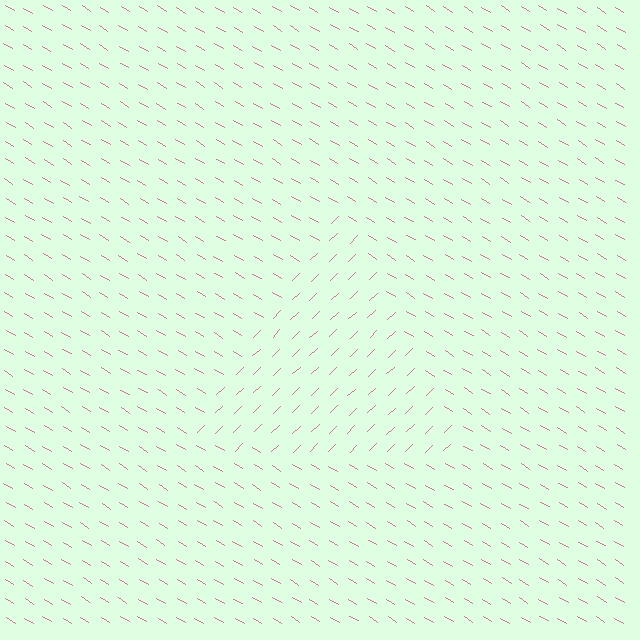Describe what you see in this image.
The image is filled with small pink line segments. A triangle region in the image has lines oriented differently from the surrounding lines, creating a visible texture boundary.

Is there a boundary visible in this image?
Yes, there is a texture boundary formed by a change in line orientation.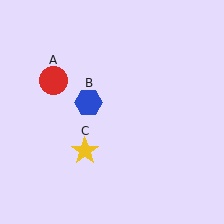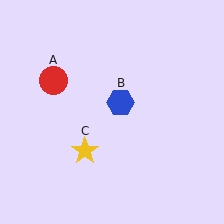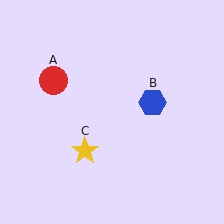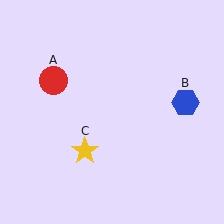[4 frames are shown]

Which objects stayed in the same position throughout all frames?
Red circle (object A) and yellow star (object C) remained stationary.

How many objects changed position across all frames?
1 object changed position: blue hexagon (object B).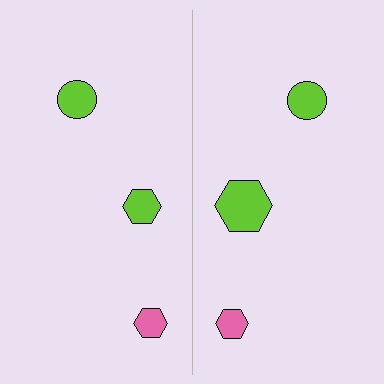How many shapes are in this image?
There are 6 shapes in this image.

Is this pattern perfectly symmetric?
No, the pattern is not perfectly symmetric. The lime hexagon on the right side has a different size than its mirror counterpart.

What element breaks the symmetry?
The lime hexagon on the right side has a different size than its mirror counterpart.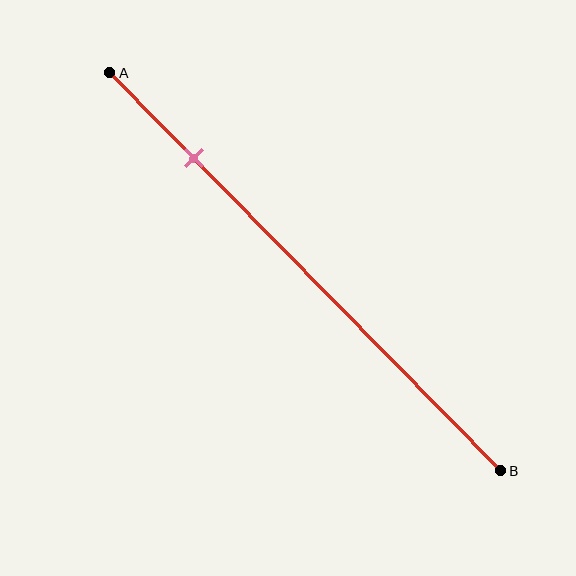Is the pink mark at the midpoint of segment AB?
No, the mark is at about 20% from A, not at the 50% midpoint.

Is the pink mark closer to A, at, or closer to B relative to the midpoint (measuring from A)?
The pink mark is closer to point A than the midpoint of segment AB.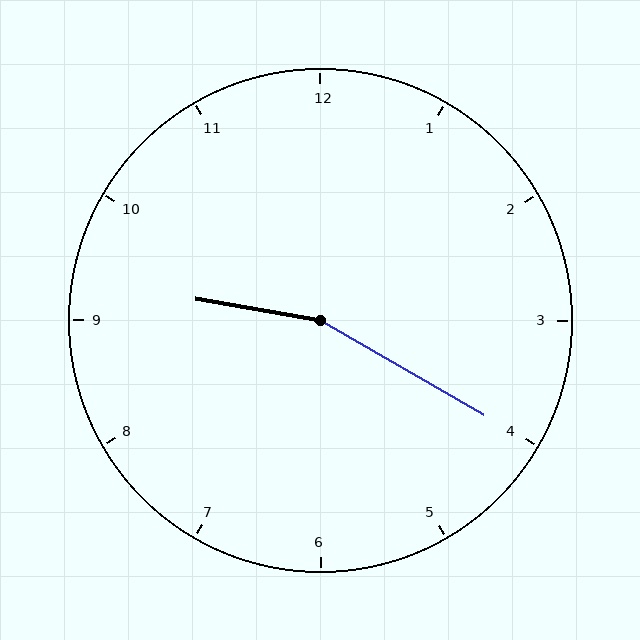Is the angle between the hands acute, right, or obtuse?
It is obtuse.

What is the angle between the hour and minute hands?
Approximately 160 degrees.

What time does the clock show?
9:20.